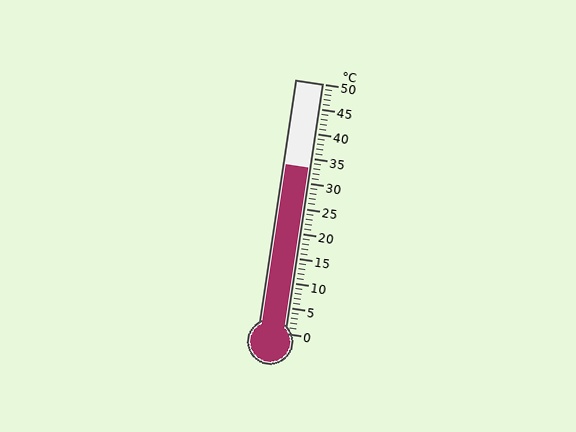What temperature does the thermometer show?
The thermometer shows approximately 33°C.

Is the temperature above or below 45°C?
The temperature is below 45°C.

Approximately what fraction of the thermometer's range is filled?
The thermometer is filled to approximately 65% of its range.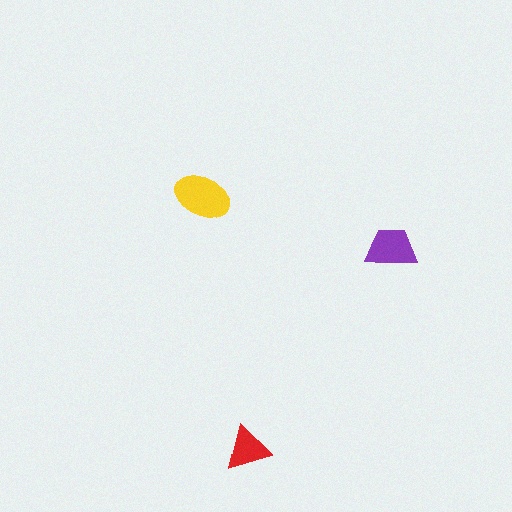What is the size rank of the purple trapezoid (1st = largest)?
2nd.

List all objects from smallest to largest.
The red triangle, the purple trapezoid, the yellow ellipse.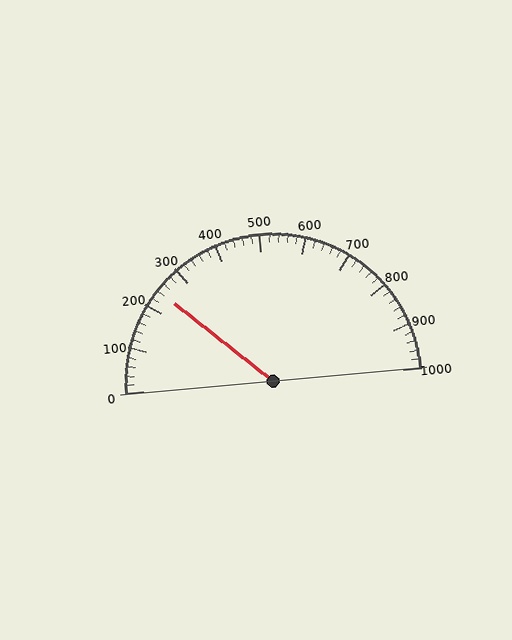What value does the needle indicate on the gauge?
The needle indicates approximately 240.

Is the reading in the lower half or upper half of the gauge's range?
The reading is in the lower half of the range (0 to 1000).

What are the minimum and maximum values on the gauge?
The gauge ranges from 0 to 1000.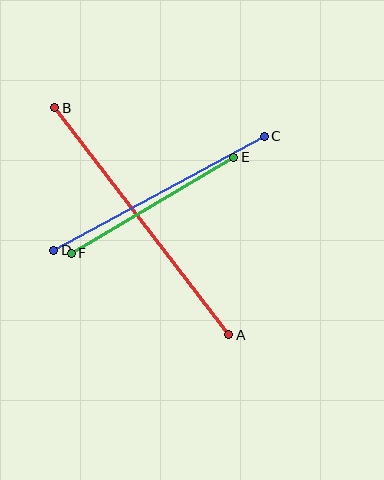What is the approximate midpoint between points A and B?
The midpoint is at approximately (142, 221) pixels.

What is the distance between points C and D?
The distance is approximately 240 pixels.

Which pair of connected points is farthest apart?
Points A and B are farthest apart.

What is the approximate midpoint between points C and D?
The midpoint is at approximately (159, 193) pixels.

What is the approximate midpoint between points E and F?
The midpoint is at approximately (152, 205) pixels.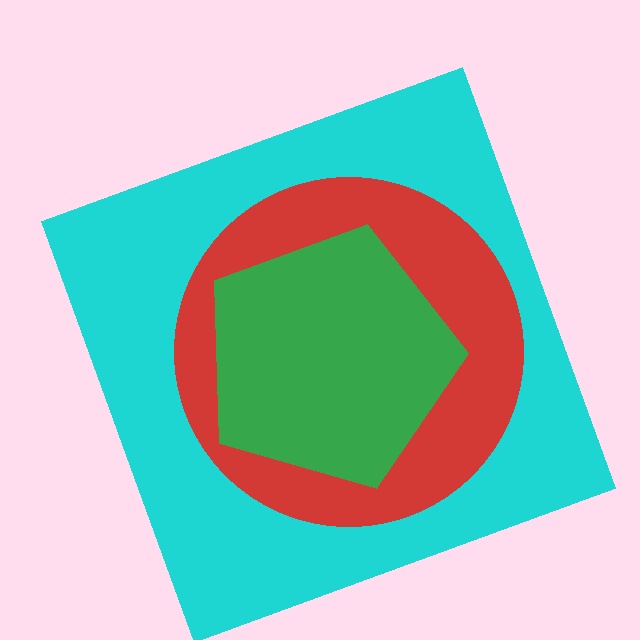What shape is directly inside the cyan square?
The red circle.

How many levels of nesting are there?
3.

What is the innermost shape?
The green pentagon.